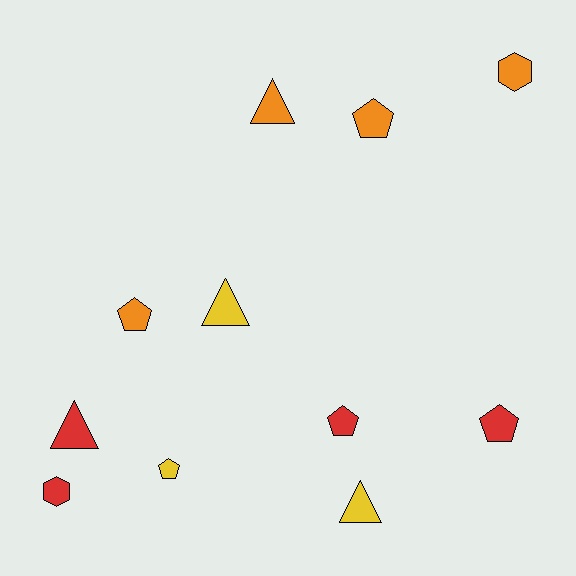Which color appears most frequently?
Red, with 4 objects.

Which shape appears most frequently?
Pentagon, with 5 objects.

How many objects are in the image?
There are 11 objects.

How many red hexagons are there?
There is 1 red hexagon.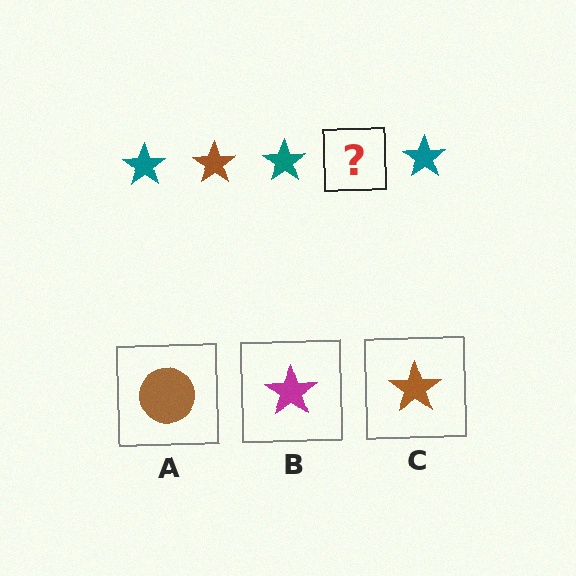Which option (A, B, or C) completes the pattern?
C.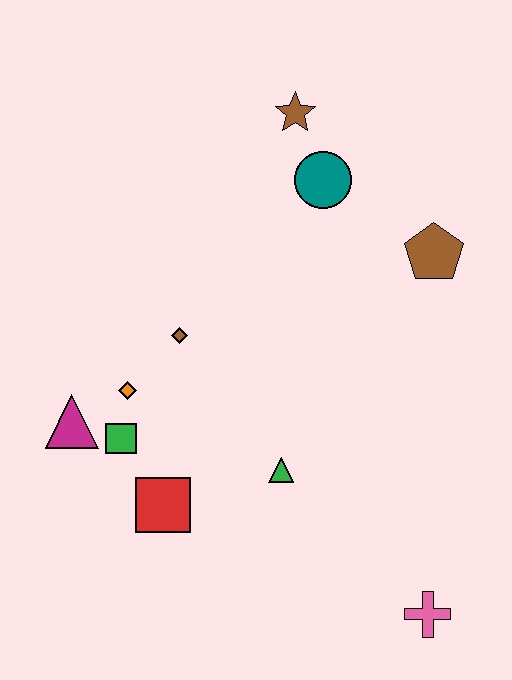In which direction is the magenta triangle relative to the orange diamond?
The magenta triangle is to the left of the orange diamond.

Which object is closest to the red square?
The green square is closest to the red square.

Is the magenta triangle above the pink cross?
Yes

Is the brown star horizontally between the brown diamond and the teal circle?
Yes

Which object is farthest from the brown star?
The pink cross is farthest from the brown star.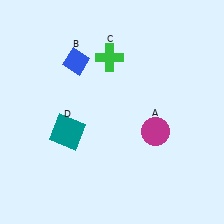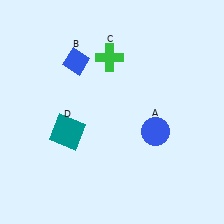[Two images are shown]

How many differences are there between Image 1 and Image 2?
There is 1 difference between the two images.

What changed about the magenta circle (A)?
In Image 1, A is magenta. In Image 2, it changed to blue.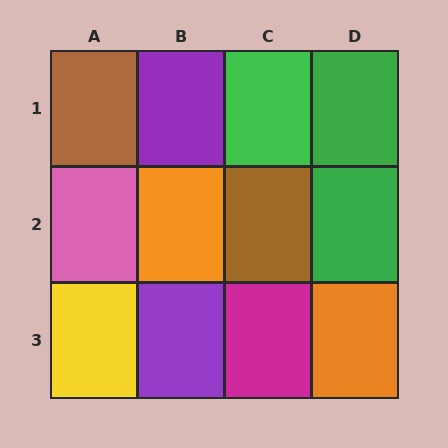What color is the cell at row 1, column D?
Green.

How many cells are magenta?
1 cell is magenta.